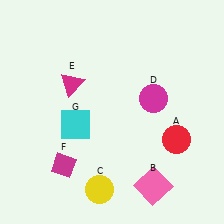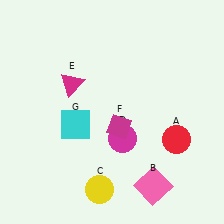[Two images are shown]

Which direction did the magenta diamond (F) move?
The magenta diamond (F) moved right.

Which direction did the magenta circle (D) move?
The magenta circle (D) moved down.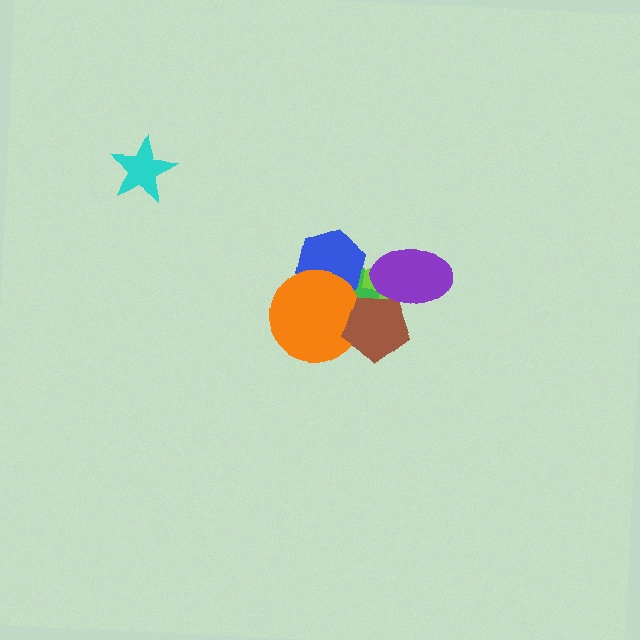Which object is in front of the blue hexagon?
The orange circle is in front of the blue hexagon.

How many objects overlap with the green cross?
4 objects overlap with the green cross.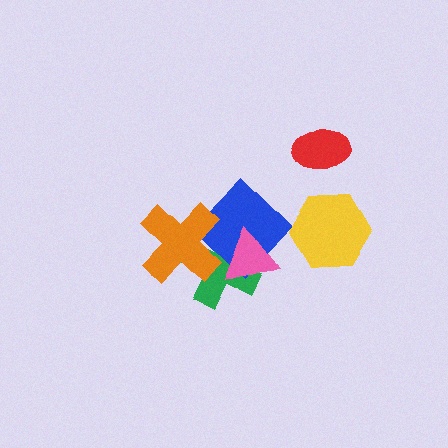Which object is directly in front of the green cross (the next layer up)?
The blue diamond is directly in front of the green cross.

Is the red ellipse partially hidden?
No, no other shape covers it.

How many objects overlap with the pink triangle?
2 objects overlap with the pink triangle.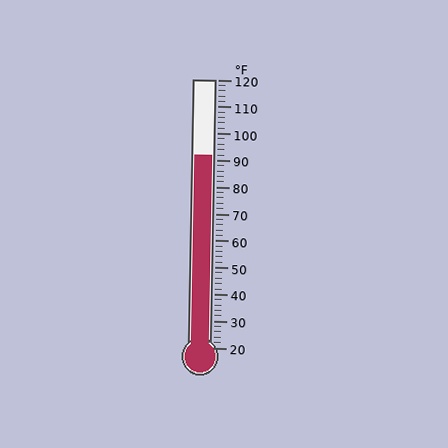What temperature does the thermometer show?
The thermometer shows approximately 92°F.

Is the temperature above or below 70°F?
The temperature is above 70°F.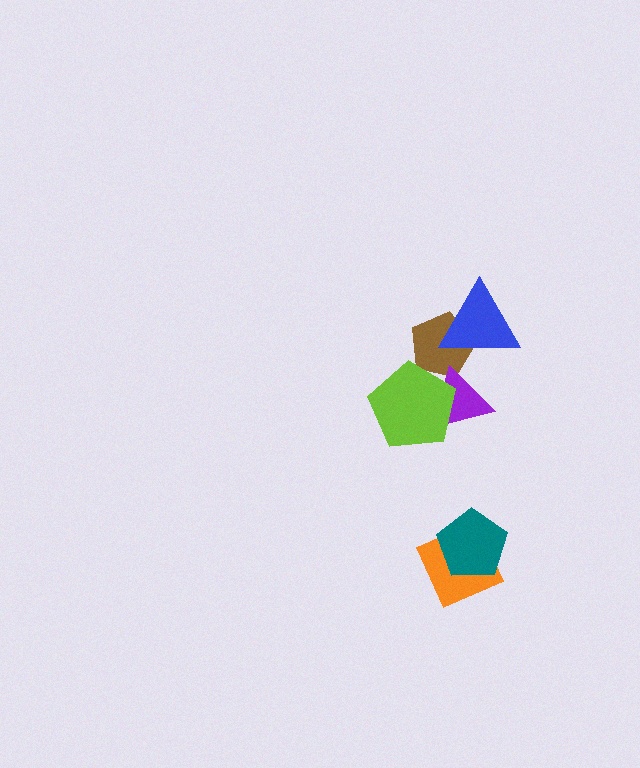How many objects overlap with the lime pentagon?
2 objects overlap with the lime pentagon.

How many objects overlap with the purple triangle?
2 objects overlap with the purple triangle.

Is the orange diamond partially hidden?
Yes, it is partially covered by another shape.